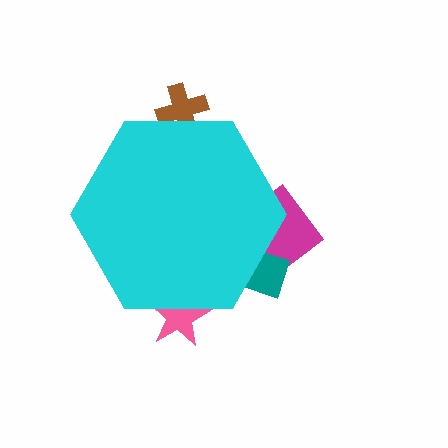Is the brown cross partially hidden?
Yes, the brown cross is partially hidden behind the cyan hexagon.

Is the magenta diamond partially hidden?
Yes, the magenta diamond is partially hidden behind the cyan hexagon.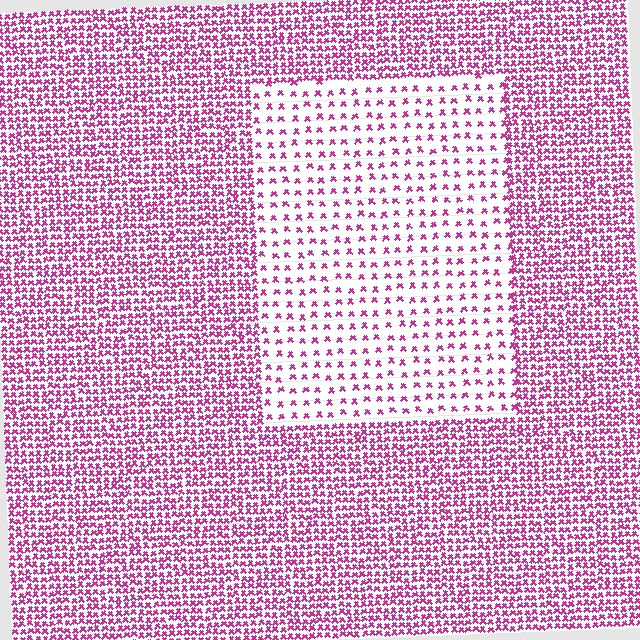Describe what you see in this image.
The image contains small magenta elements arranged at two different densities. A rectangle-shaped region is visible where the elements are less densely packed than the surrounding area.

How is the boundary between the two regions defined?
The boundary is defined by a change in element density (approximately 2.8x ratio). All elements are the same color, size, and shape.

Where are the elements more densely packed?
The elements are more densely packed outside the rectangle boundary.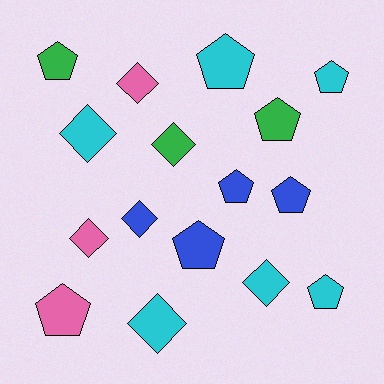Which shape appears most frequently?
Pentagon, with 9 objects.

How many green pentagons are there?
There are 2 green pentagons.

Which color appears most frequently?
Cyan, with 6 objects.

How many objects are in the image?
There are 16 objects.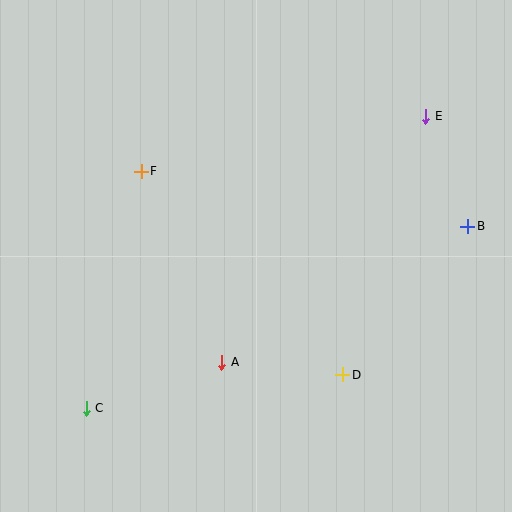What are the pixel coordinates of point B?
Point B is at (468, 226).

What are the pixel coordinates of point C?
Point C is at (86, 408).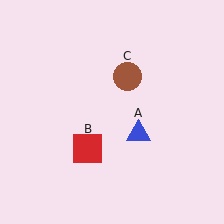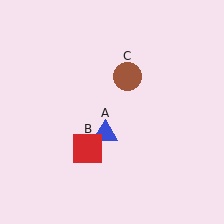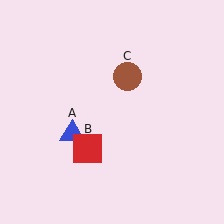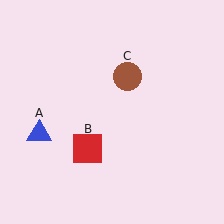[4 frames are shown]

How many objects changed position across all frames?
1 object changed position: blue triangle (object A).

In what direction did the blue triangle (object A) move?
The blue triangle (object A) moved left.